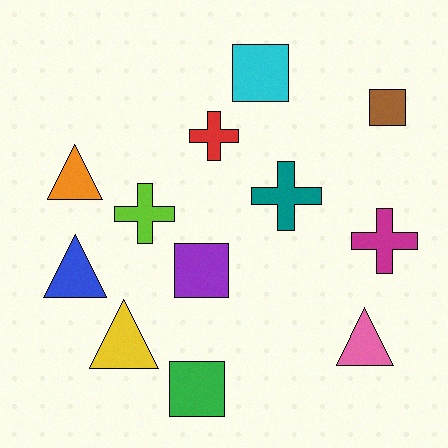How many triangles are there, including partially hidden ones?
There are 4 triangles.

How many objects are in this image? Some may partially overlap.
There are 12 objects.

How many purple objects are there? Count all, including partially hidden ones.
There is 1 purple object.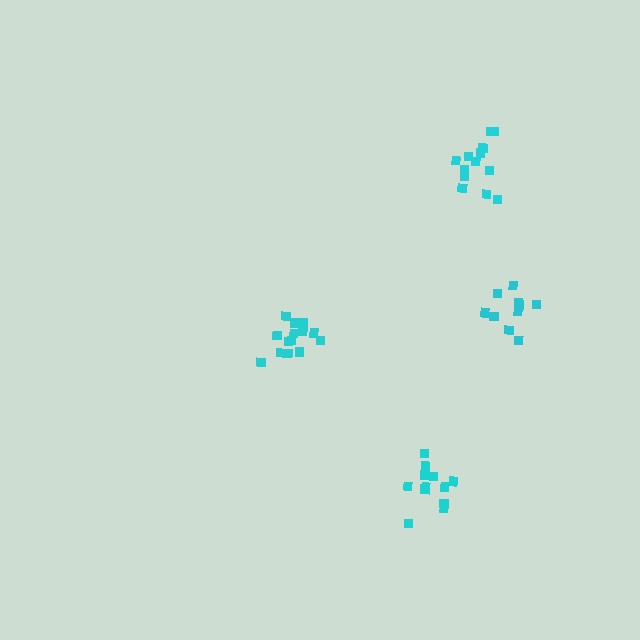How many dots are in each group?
Group 1: 11 dots, Group 2: 13 dots, Group 3: 13 dots, Group 4: 15 dots (52 total).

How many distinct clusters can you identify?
There are 4 distinct clusters.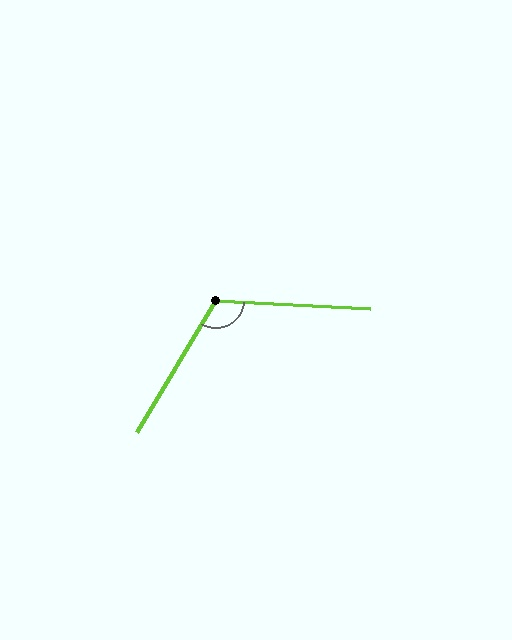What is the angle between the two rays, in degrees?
Approximately 118 degrees.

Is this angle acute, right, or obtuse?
It is obtuse.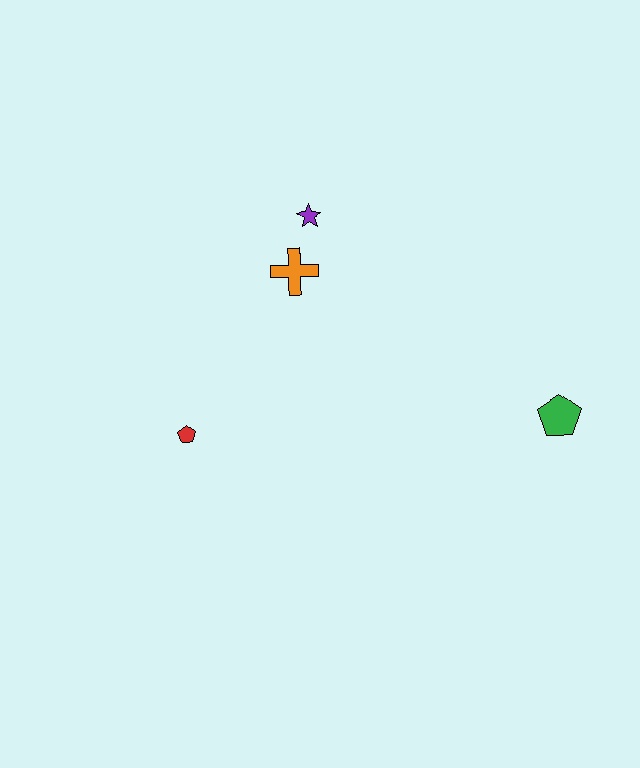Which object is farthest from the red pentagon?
The green pentagon is farthest from the red pentagon.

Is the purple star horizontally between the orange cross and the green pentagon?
Yes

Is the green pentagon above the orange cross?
No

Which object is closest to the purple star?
The orange cross is closest to the purple star.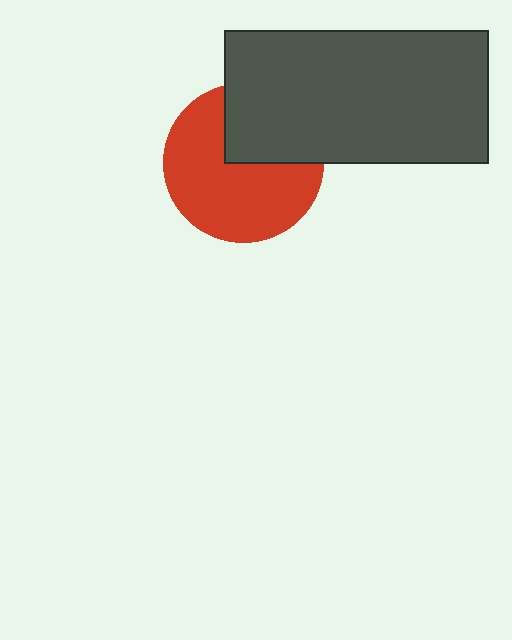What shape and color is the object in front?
The object in front is a dark gray rectangle.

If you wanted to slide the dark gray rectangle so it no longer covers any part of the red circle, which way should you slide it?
Slide it up — that is the most direct way to separate the two shapes.